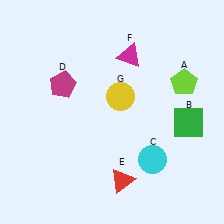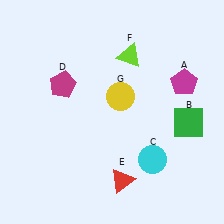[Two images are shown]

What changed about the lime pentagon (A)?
In Image 1, A is lime. In Image 2, it changed to magenta.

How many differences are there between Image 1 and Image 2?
There are 2 differences between the two images.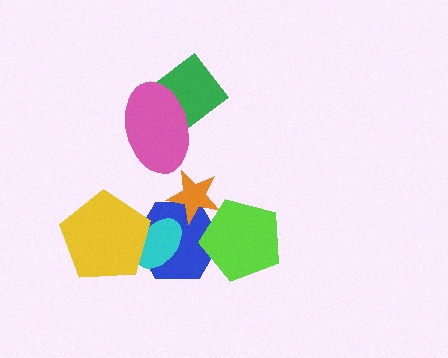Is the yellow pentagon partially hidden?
No, no other shape covers it.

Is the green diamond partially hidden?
Yes, it is partially covered by another shape.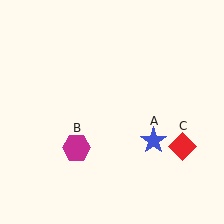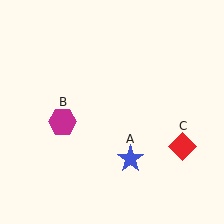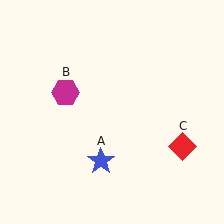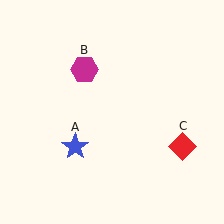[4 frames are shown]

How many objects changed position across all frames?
2 objects changed position: blue star (object A), magenta hexagon (object B).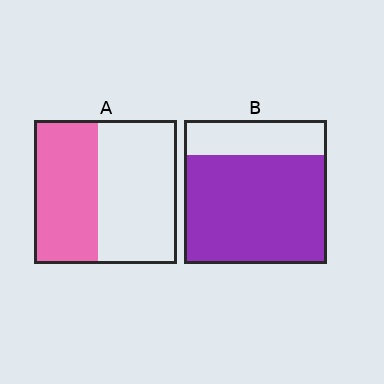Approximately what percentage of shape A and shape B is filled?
A is approximately 45% and B is approximately 75%.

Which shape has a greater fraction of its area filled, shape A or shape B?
Shape B.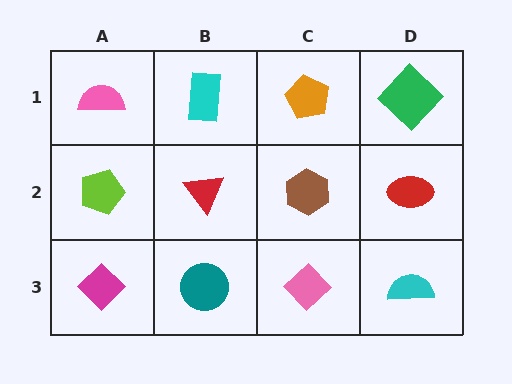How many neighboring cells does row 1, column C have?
3.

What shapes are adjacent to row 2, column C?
An orange pentagon (row 1, column C), a pink diamond (row 3, column C), a red triangle (row 2, column B), a red ellipse (row 2, column D).